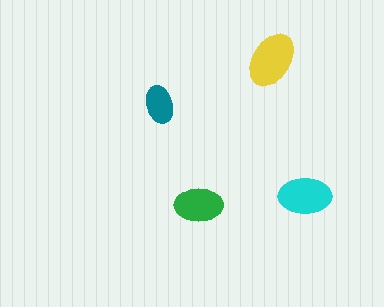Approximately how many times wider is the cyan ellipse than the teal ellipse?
About 1.5 times wider.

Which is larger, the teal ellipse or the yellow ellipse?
The yellow one.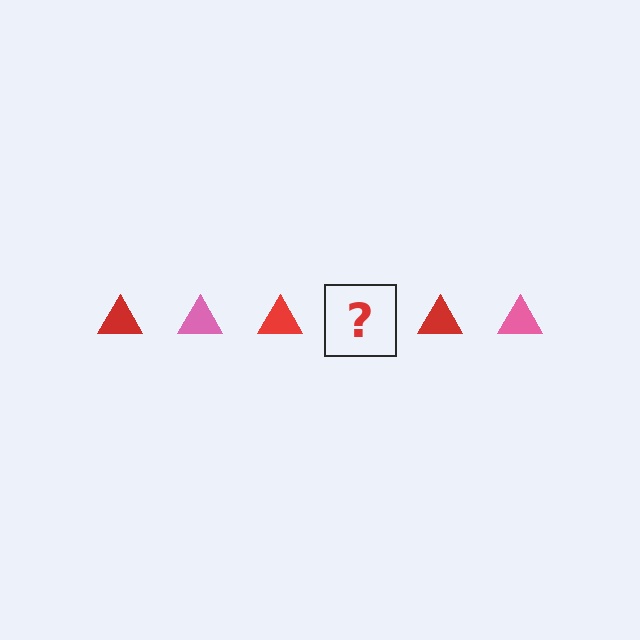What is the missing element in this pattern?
The missing element is a pink triangle.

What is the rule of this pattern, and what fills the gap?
The rule is that the pattern cycles through red, pink triangles. The gap should be filled with a pink triangle.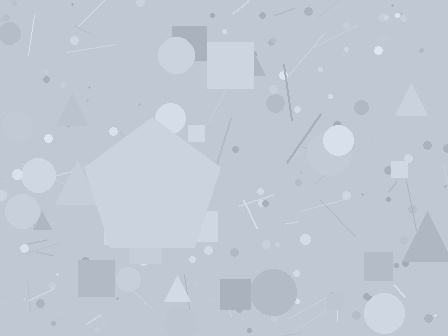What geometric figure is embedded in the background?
A pentagon is embedded in the background.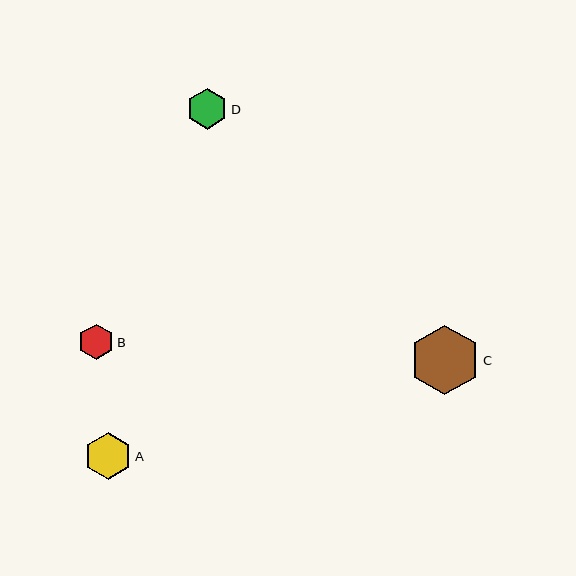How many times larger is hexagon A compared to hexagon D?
Hexagon A is approximately 1.2 times the size of hexagon D.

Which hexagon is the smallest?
Hexagon B is the smallest with a size of approximately 35 pixels.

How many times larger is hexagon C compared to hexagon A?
Hexagon C is approximately 1.5 times the size of hexagon A.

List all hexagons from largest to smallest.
From largest to smallest: C, A, D, B.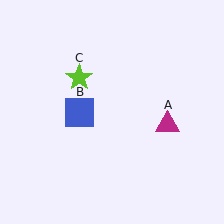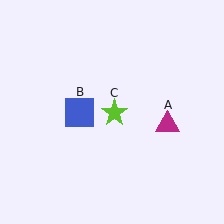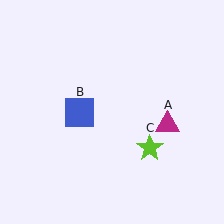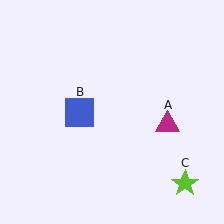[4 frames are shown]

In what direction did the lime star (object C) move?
The lime star (object C) moved down and to the right.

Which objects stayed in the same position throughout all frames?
Magenta triangle (object A) and blue square (object B) remained stationary.